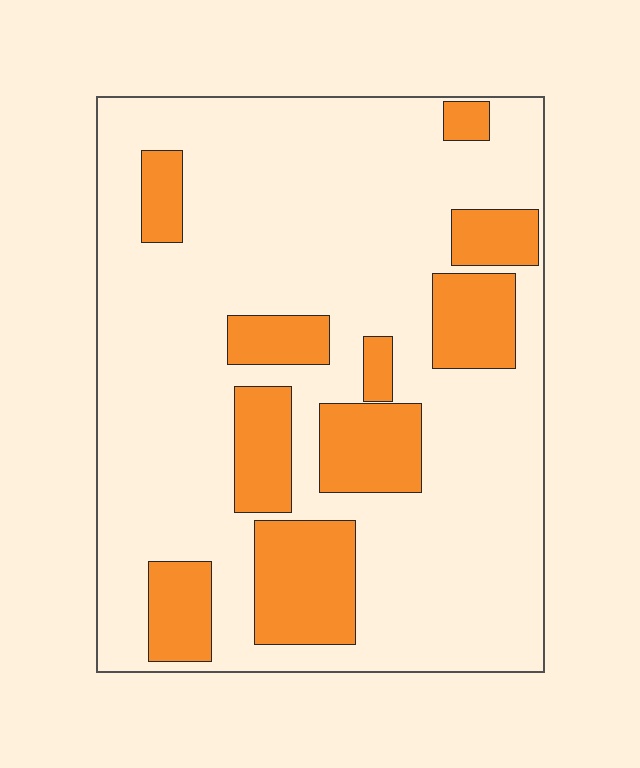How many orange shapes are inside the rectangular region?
10.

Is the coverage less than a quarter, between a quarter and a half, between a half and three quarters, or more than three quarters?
Less than a quarter.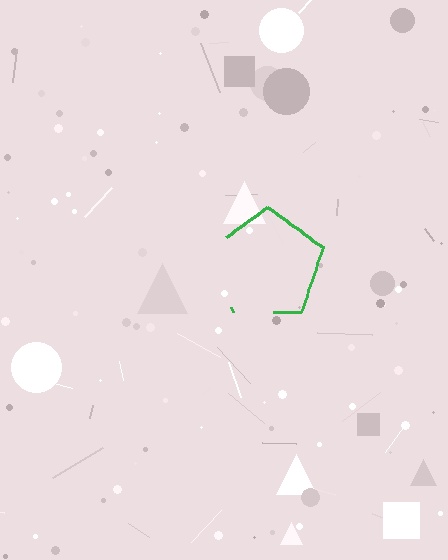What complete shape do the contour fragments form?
The contour fragments form a pentagon.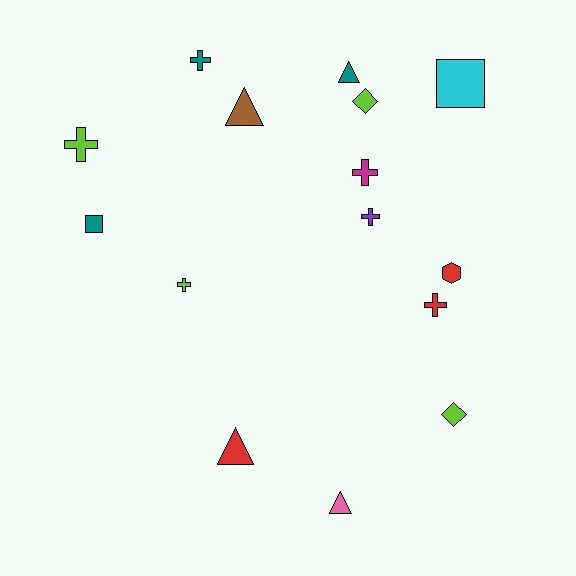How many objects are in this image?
There are 15 objects.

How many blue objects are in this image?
There are no blue objects.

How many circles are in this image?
There are no circles.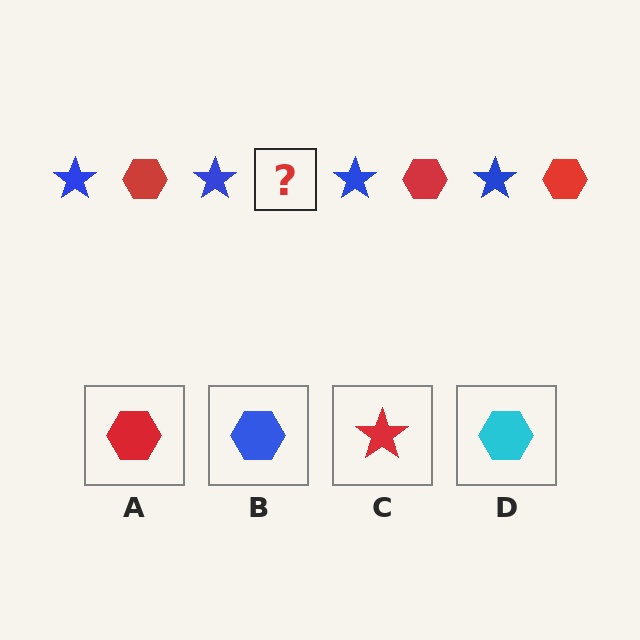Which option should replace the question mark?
Option A.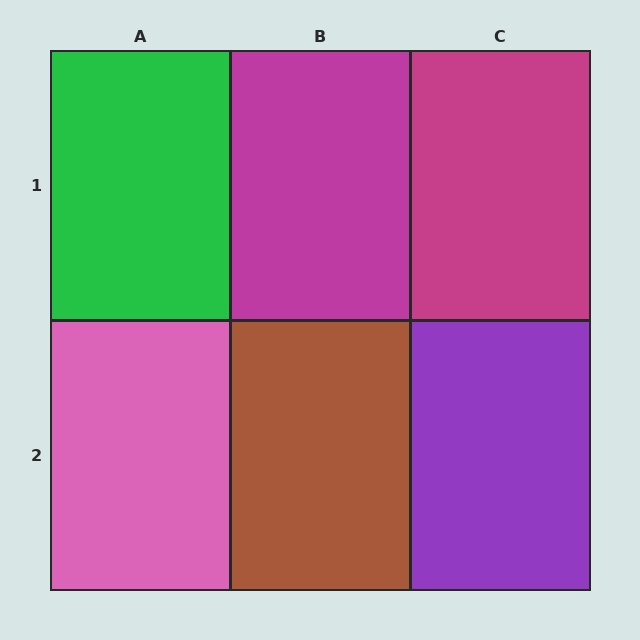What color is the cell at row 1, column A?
Green.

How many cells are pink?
1 cell is pink.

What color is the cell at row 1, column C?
Magenta.